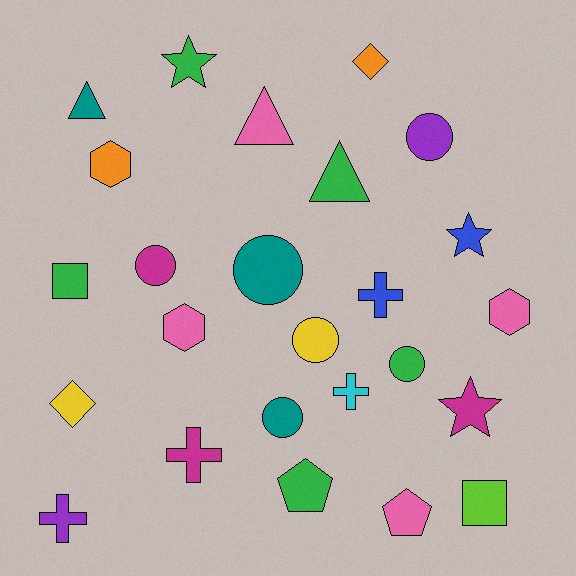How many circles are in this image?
There are 6 circles.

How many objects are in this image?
There are 25 objects.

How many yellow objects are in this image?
There are 2 yellow objects.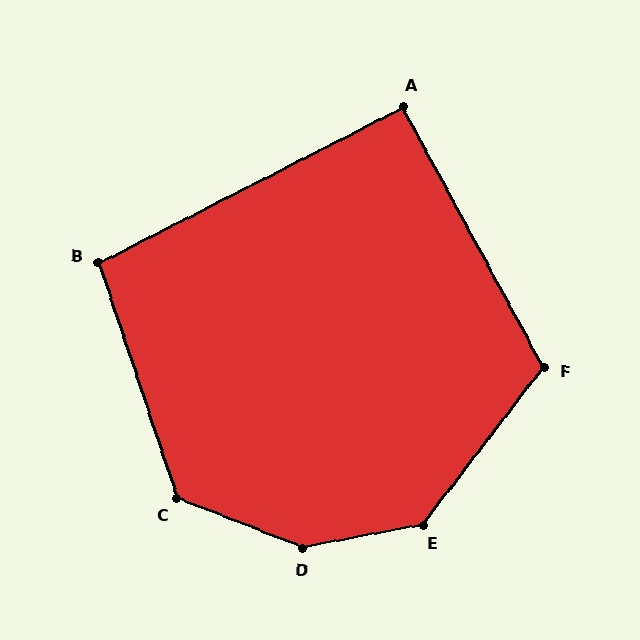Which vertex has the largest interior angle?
D, at approximately 147 degrees.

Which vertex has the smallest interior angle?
A, at approximately 91 degrees.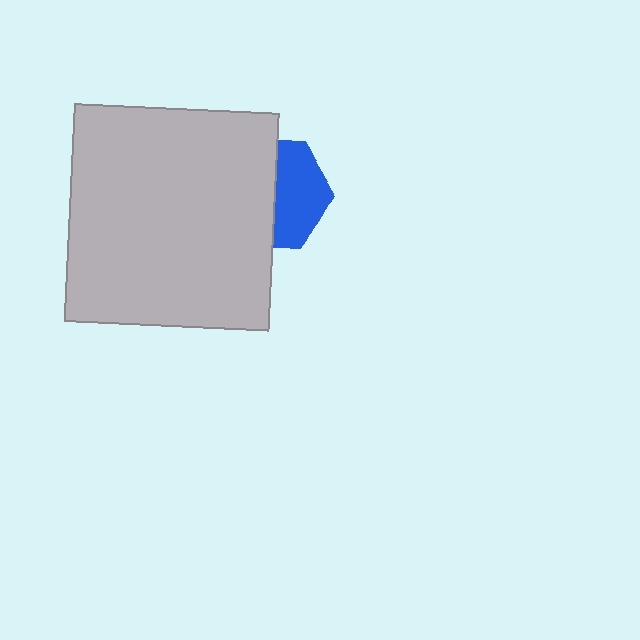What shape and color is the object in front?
The object in front is a light gray rectangle.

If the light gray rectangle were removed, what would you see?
You would see the complete blue hexagon.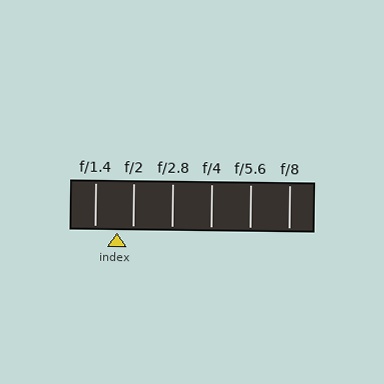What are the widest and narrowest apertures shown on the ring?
The widest aperture shown is f/1.4 and the narrowest is f/8.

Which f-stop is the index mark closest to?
The index mark is closest to f/2.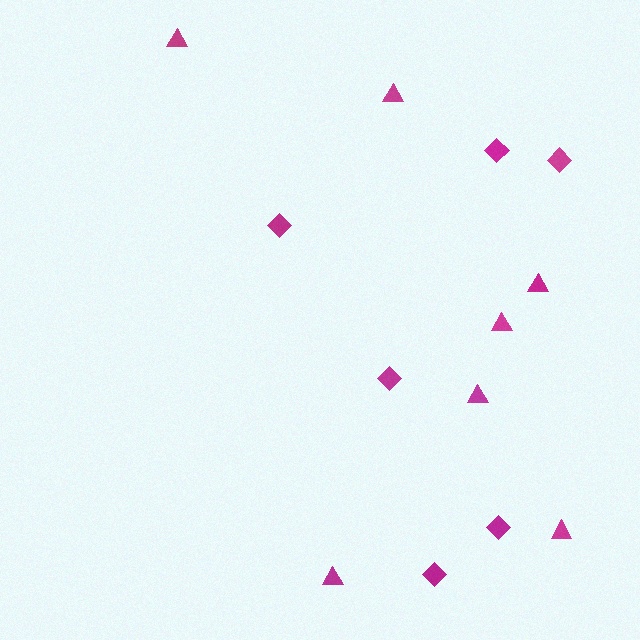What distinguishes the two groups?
There are 2 groups: one group of diamonds (6) and one group of triangles (7).